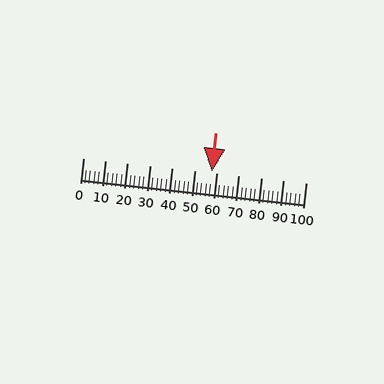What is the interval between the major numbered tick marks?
The major tick marks are spaced 10 units apart.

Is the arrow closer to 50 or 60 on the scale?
The arrow is closer to 60.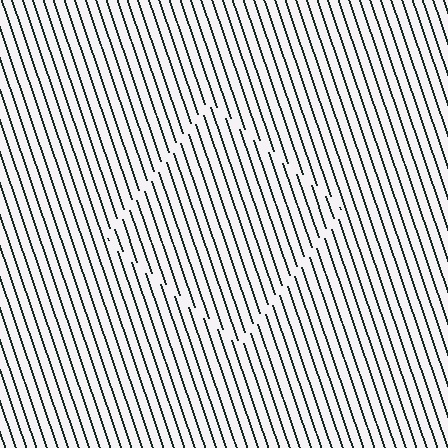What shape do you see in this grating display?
An illusory square. The interior of the shape contains the same grating, shifted by half a period — the contour is defined by the phase discontinuity where line-ends from the inner and outer gratings abut.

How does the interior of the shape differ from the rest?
The interior of the shape contains the same grating, shifted by half a period — the contour is defined by the phase discontinuity where line-ends from the inner and outer gratings abut.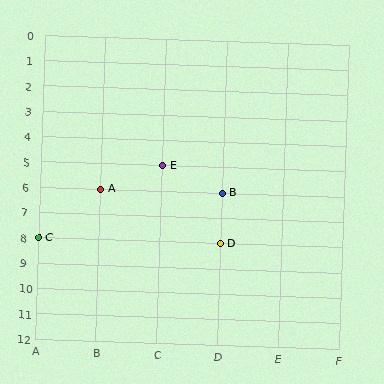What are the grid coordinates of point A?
Point A is at grid coordinates (B, 6).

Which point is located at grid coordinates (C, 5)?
Point E is at (C, 5).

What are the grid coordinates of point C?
Point C is at grid coordinates (A, 8).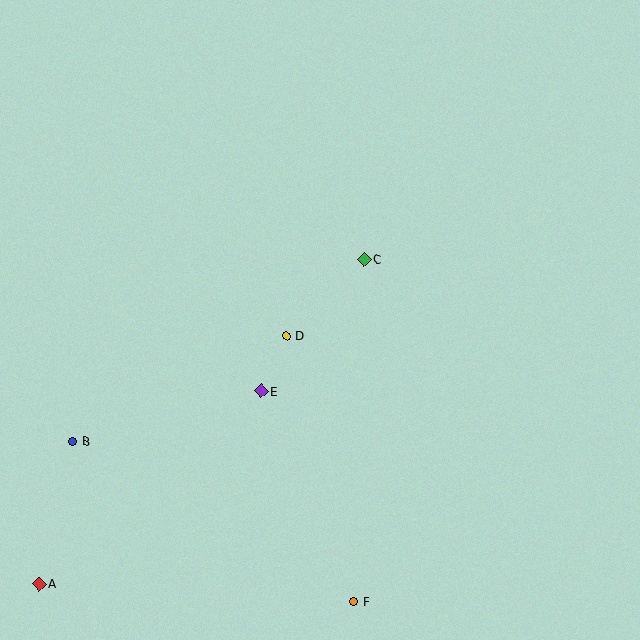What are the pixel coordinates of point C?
Point C is at (364, 259).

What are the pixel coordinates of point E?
Point E is at (261, 391).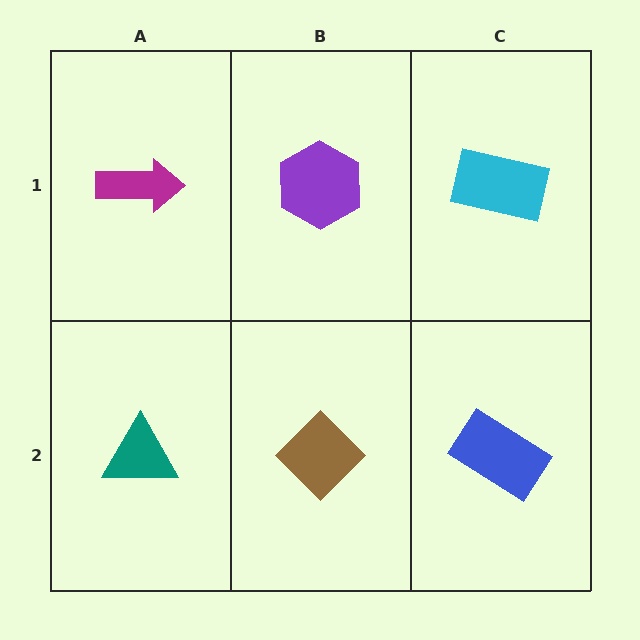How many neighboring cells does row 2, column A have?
2.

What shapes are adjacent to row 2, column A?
A magenta arrow (row 1, column A), a brown diamond (row 2, column B).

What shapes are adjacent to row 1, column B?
A brown diamond (row 2, column B), a magenta arrow (row 1, column A), a cyan rectangle (row 1, column C).